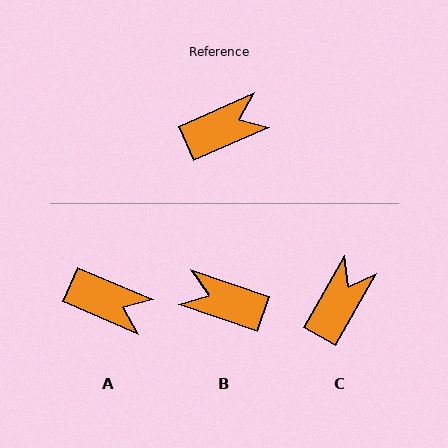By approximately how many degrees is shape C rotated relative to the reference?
Approximately 36 degrees counter-clockwise.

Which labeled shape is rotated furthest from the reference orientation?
B, about 137 degrees away.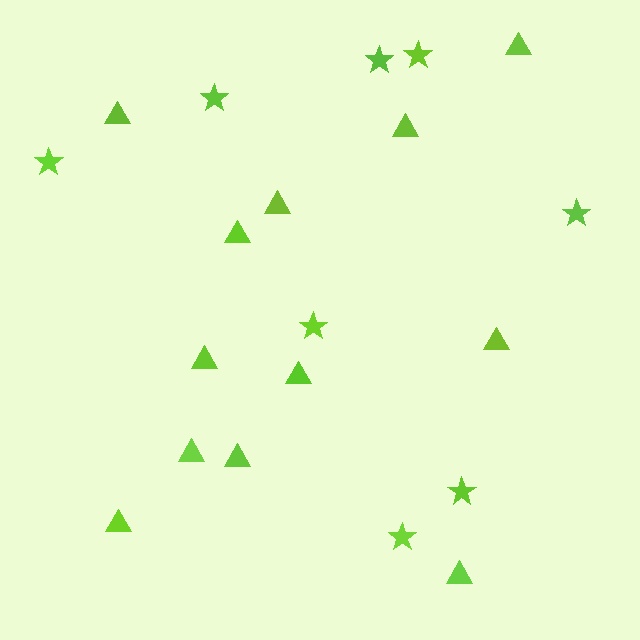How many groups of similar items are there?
There are 2 groups: one group of triangles (12) and one group of stars (8).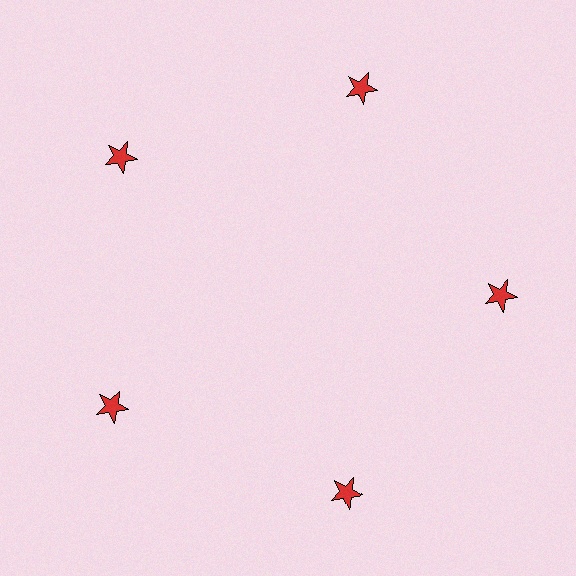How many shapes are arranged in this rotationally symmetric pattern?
There are 5 shapes, arranged in 5 groups of 1.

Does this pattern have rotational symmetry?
Yes, this pattern has 5-fold rotational symmetry. It looks the same after rotating 72 degrees around the center.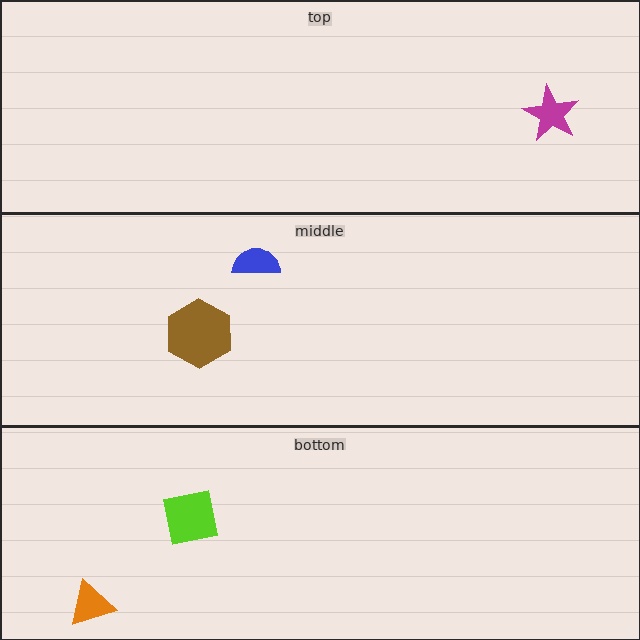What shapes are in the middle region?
The blue semicircle, the brown hexagon.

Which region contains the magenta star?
The top region.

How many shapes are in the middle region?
2.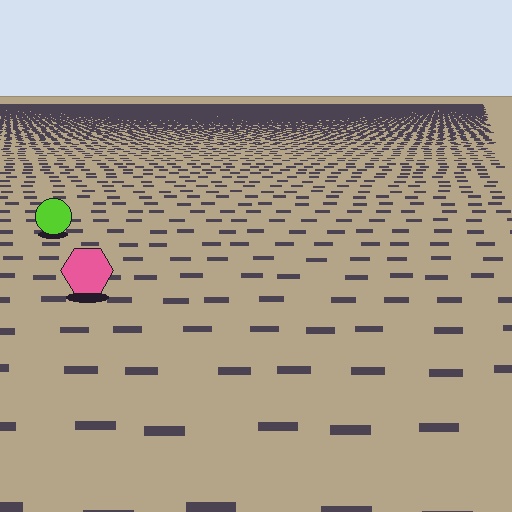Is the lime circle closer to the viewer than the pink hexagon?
No. The pink hexagon is closer — you can tell from the texture gradient: the ground texture is coarser near it.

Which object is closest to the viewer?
The pink hexagon is closest. The texture marks near it are larger and more spread out.